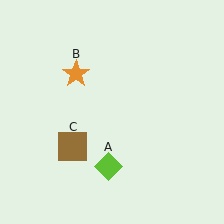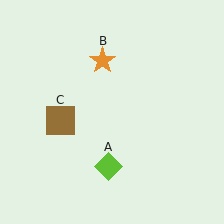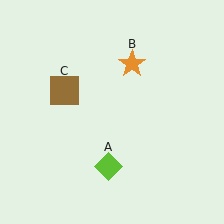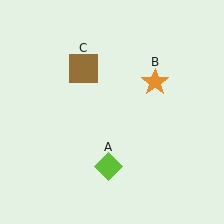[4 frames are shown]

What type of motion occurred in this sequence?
The orange star (object B), brown square (object C) rotated clockwise around the center of the scene.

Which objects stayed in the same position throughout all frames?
Lime diamond (object A) remained stationary.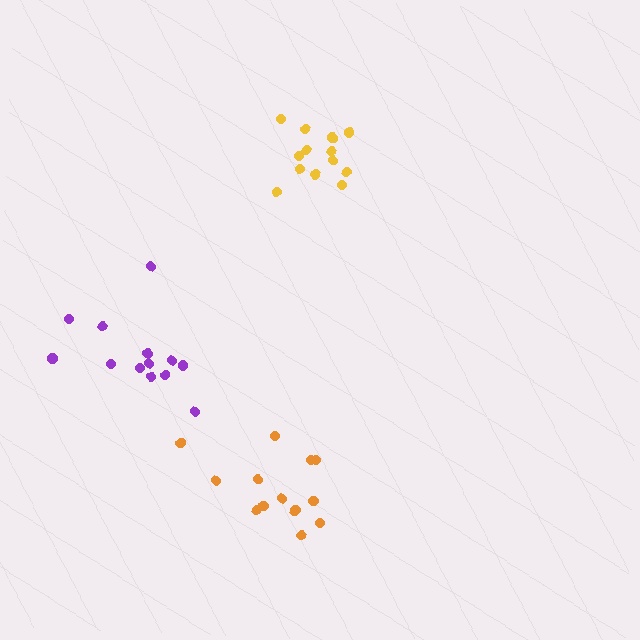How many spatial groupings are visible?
There are 3 spatial groupings.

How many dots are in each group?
Group 1: 13 dots, Group 2: 13 dots, Group 3: 13 dots (39 total).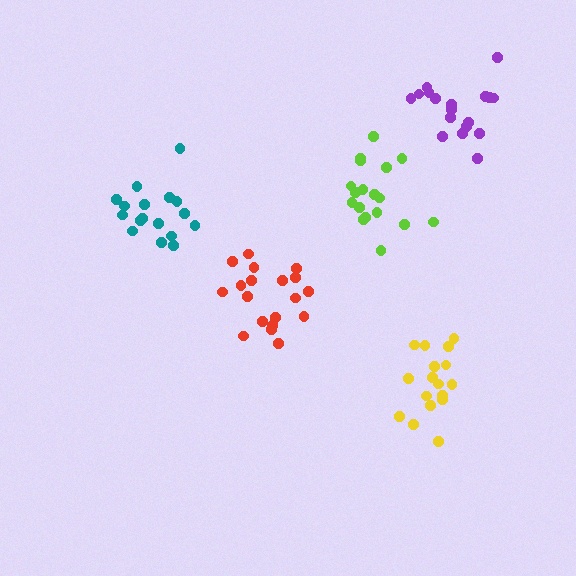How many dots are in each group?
Group 1: 19 dots, Group 2: 17 dots, Group 3: 18 dots, Group 4: 17 dots, Group 5: 18 dots (89 total).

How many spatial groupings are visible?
There are 5 spatial groupings.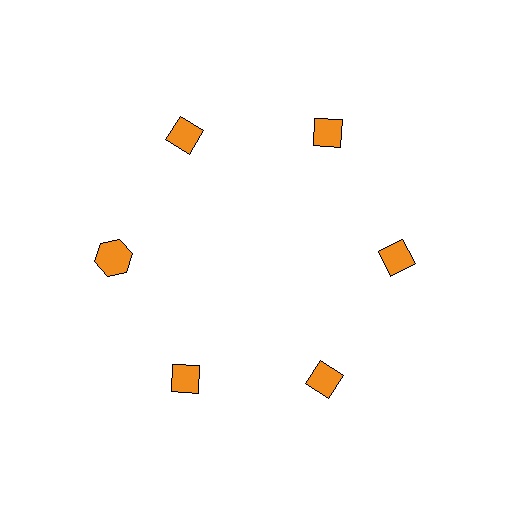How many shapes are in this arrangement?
There are 6 shapes arranged in a ring pattern.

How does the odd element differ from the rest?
It has a different shape: hexagon instead of diamond.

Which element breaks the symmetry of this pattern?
The orange hexagon at roughly the 9 o'clock position breaks the symmetry. All other shapes are orange diamonds.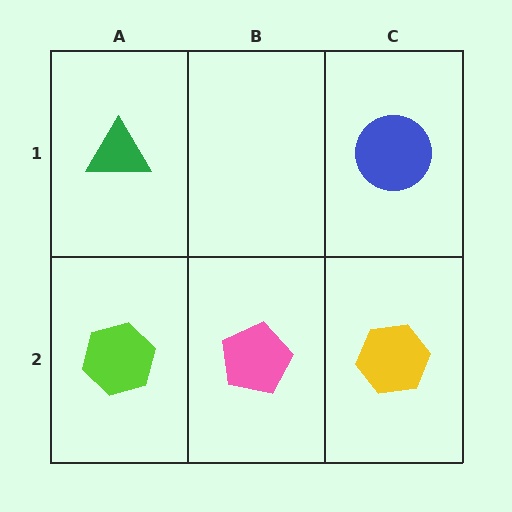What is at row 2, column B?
A pink pentagon.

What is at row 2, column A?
A lime hexagon.